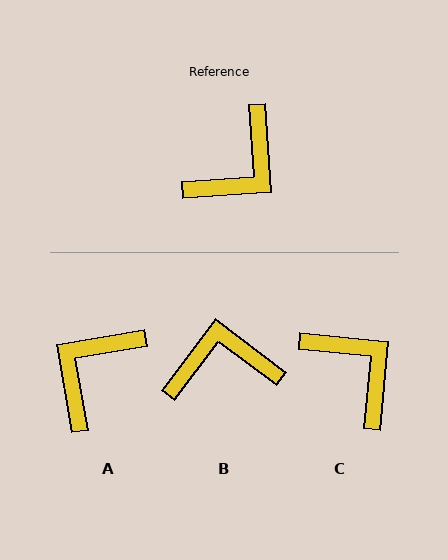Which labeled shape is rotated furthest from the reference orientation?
A, about 174 degrees away.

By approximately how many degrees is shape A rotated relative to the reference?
Approximately 174 degrees clockwise.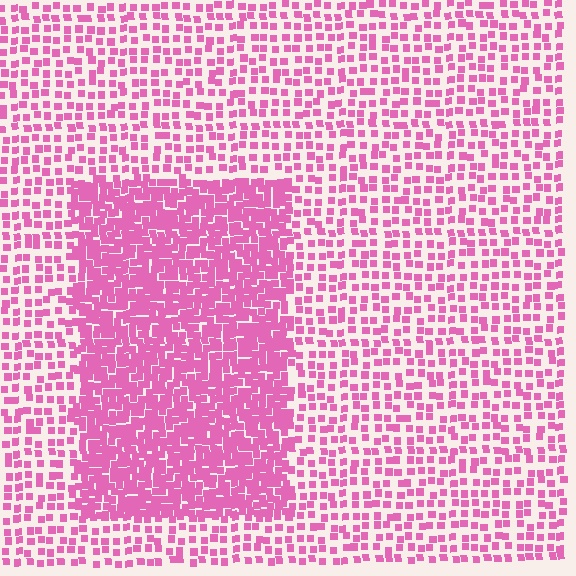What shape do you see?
I see a rectangle.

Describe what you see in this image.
The image contains small pink elements arranged at two different densities. A rectangle-shaped region is visible where the elements are more densely packed than the surrounding area.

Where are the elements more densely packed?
The elements are more densely packed inside the rectangle boundary.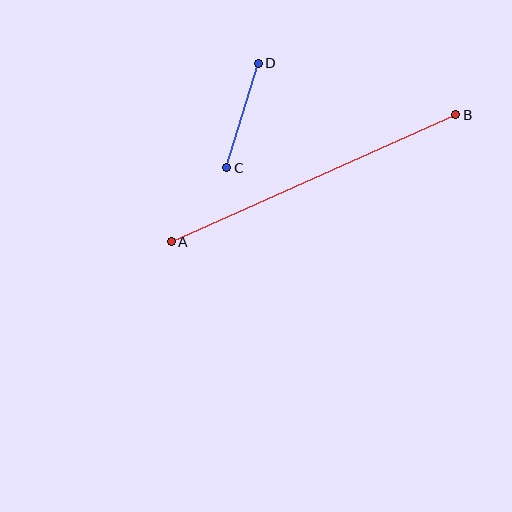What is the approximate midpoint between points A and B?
The midpoint is at approximately (314, 178) pixels.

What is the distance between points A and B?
The distance is approximately 311 pixels.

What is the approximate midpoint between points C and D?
The midpoint is at approximately (243, 116) pixels.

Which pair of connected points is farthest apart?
Points A and B are farthest apart.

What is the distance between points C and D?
The distance is approximately 109 pixels.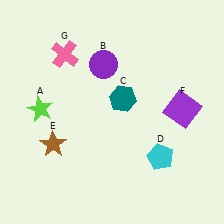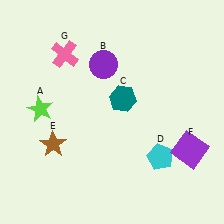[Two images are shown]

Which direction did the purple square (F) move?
The purple square (F) moved down.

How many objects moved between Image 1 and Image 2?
1 object moved between the two images.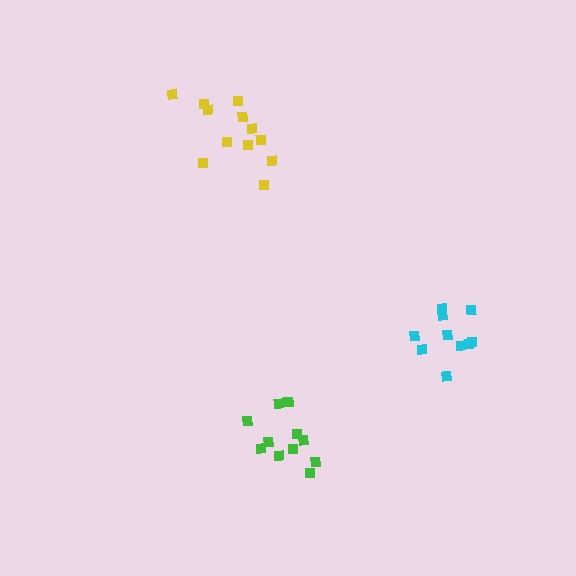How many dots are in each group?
Group 1: 12 dots, Group 2: 10 dots, Group 3: 11 dots (33 total).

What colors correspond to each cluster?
The clusters are colored: yellow, cyan, green.